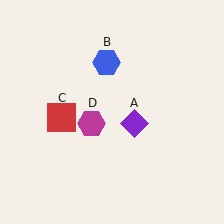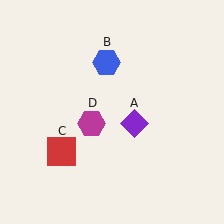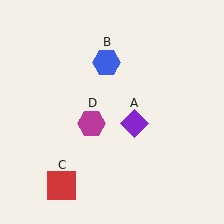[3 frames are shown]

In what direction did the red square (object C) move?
The red square (object C) moved down.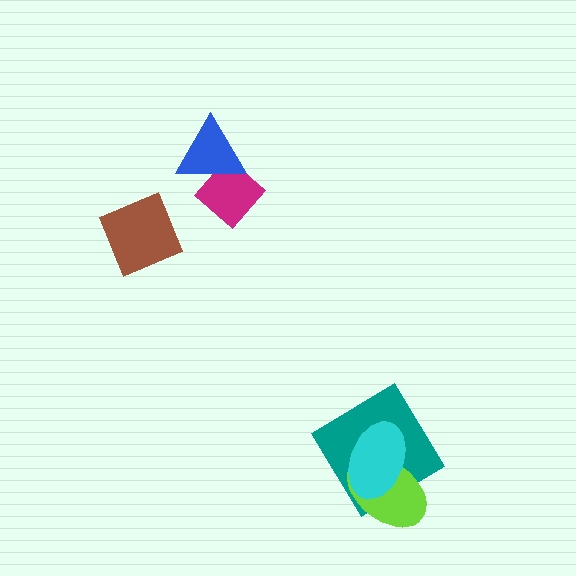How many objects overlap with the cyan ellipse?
2 objects overlap with the cyan ellipse.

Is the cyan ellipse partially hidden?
No, no other shape covers it.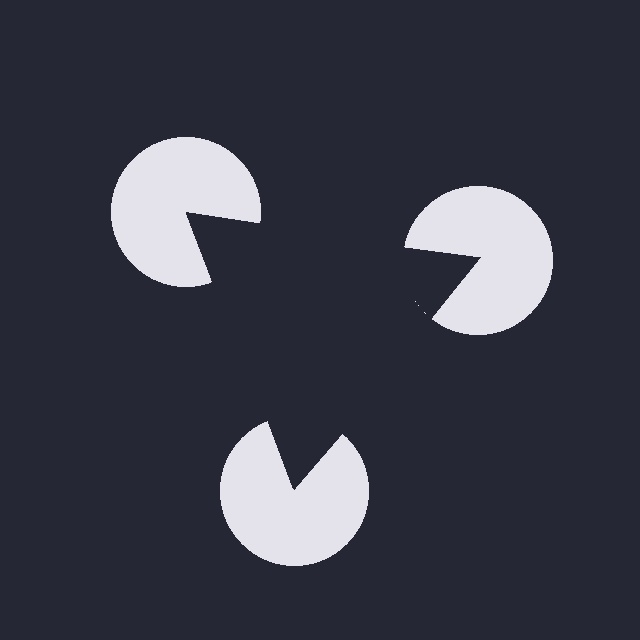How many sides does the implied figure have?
3 sides.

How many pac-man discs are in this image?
There are 3 — one at each vertex of the illusory triangle.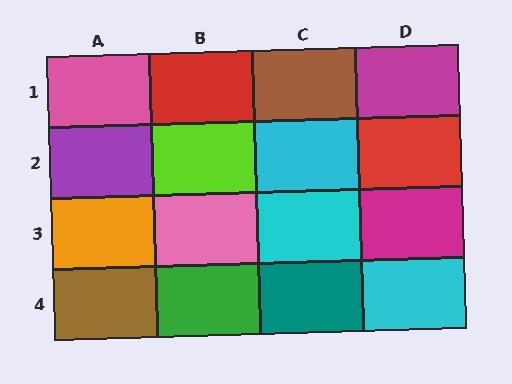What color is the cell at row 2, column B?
Lime.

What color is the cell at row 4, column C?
Teal.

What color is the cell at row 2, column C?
Cyan.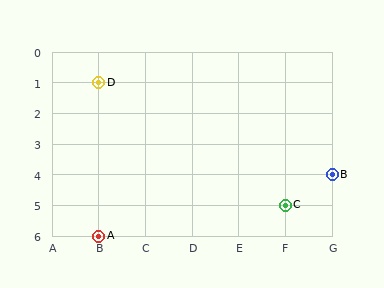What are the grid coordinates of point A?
Point A is at grid coordinates (B, 6).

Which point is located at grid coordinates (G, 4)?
Point B is at (G, 4).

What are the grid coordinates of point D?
Point D is at grid coordinates (B, 1).